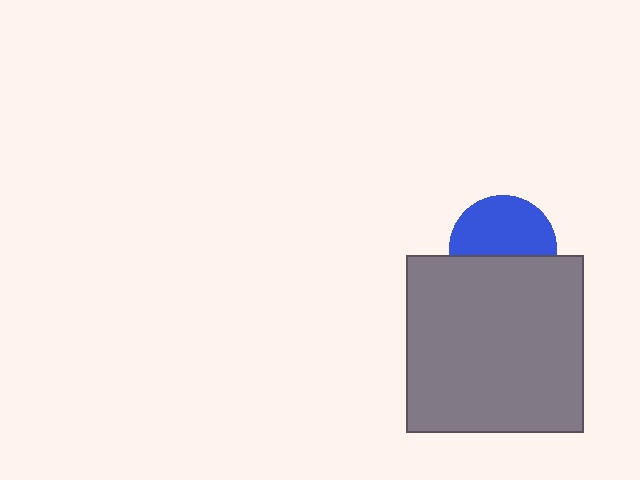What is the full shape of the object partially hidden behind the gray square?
The partially hidden object is a blue circle.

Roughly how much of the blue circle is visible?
About half of it is visible (roughly 58%).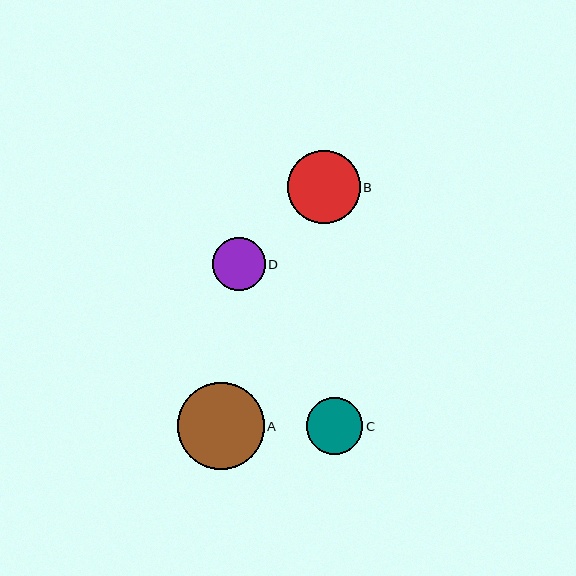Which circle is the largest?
Circle A is the largest with a size of approximately 87 pixels.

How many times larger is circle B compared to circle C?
Circle B is approximately 1.3 times the size of circle C.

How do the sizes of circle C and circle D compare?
Circle C and circle D are approximately the same size.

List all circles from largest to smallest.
From largest to smallest: A, B, C, D.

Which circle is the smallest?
Circle D is the smallest with a size of approximately 53 pixels.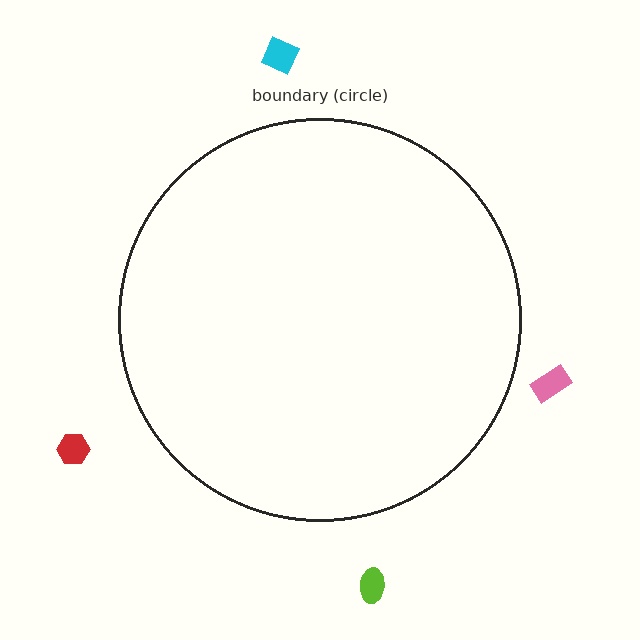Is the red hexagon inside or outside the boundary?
Outside.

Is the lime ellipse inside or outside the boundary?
Outside.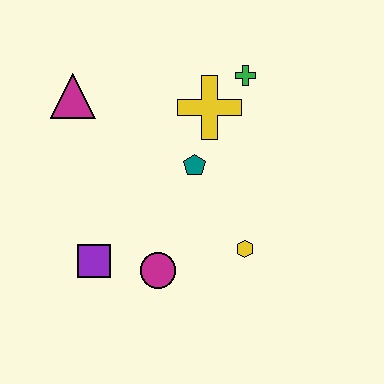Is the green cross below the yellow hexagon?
No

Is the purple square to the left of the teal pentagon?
Yes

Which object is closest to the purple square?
The magenta circle is closest to the purple square.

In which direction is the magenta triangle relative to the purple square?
The magenta triangle is above the purple square.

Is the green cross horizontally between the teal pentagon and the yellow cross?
No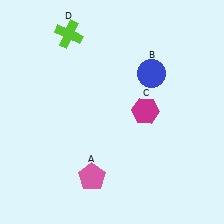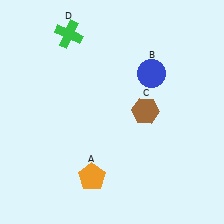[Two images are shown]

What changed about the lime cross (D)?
In Image 1, D is lime. In Image 2, it changed to green.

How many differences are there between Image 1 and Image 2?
There are 3 differences between the two images.